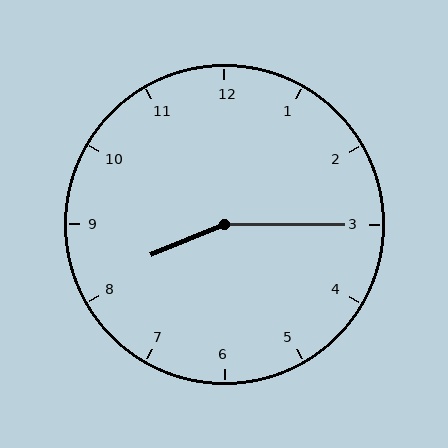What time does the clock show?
8:15.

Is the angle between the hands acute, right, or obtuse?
It is obtuse.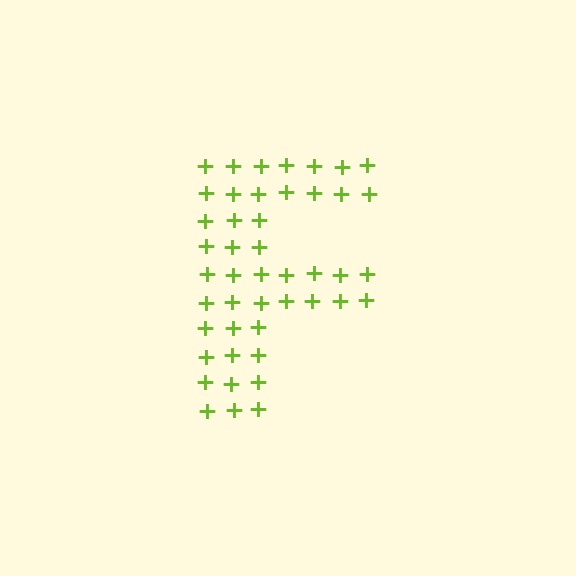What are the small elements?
The small elements are plus signs.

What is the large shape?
The large shape is the letter F.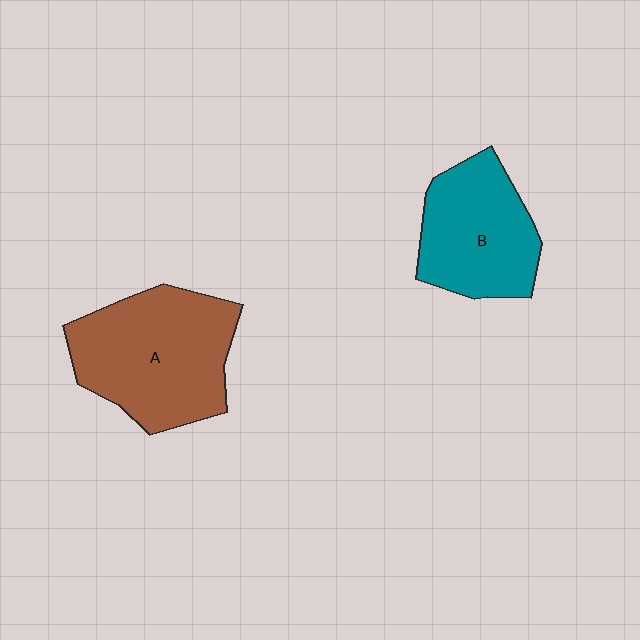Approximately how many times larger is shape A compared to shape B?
Approximately 1.3 times.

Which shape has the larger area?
Shape A (brown).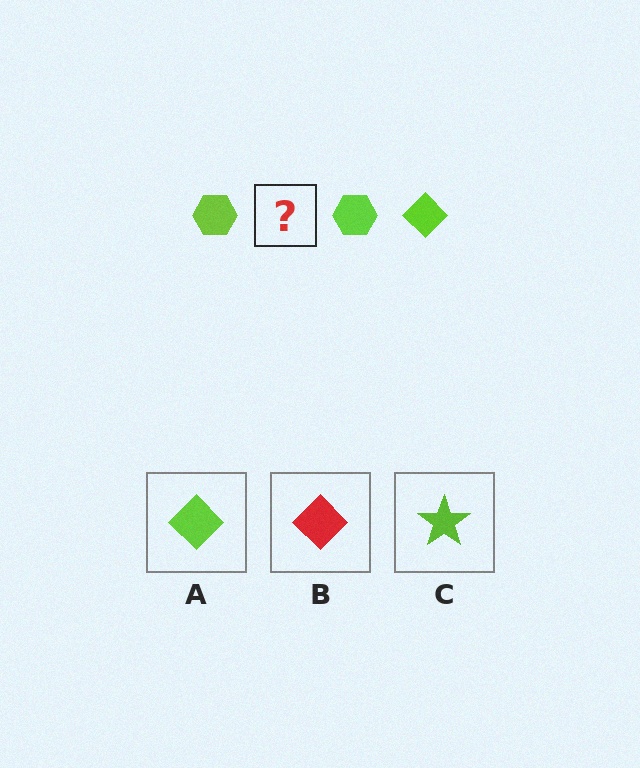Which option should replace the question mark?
Option A.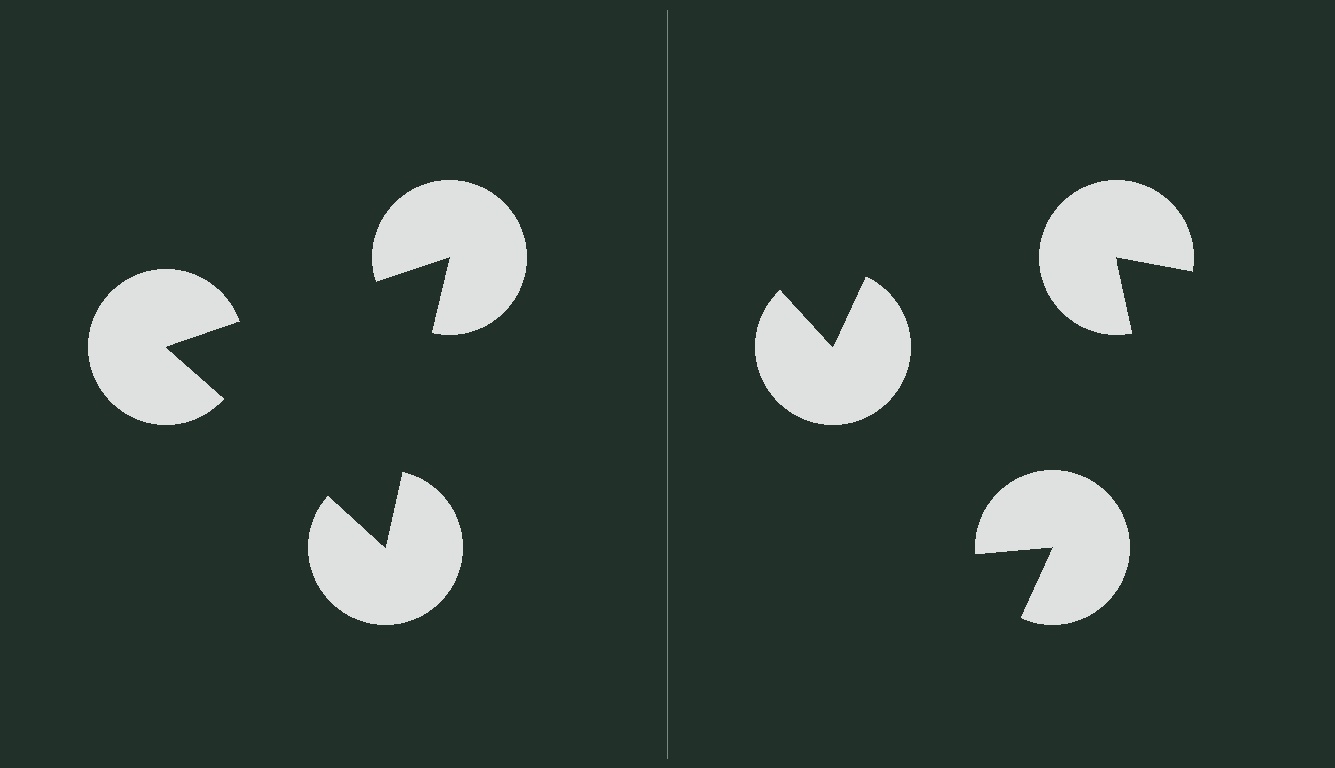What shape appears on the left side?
An illusory triangle.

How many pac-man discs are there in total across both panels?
6 — 3 on each side.